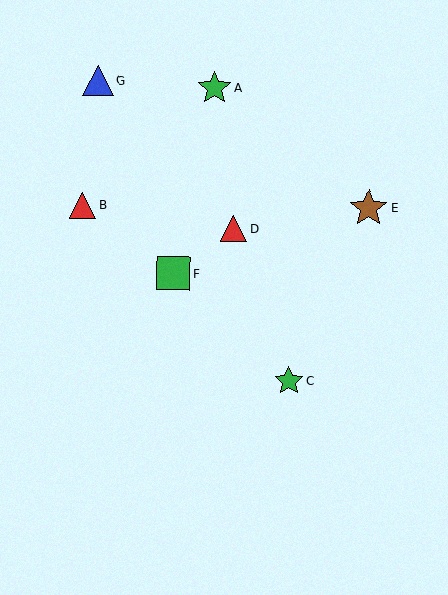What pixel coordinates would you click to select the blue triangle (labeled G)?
Click at (98, 81) to select the blue triangle G.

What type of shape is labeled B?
Shape B is a red triangle.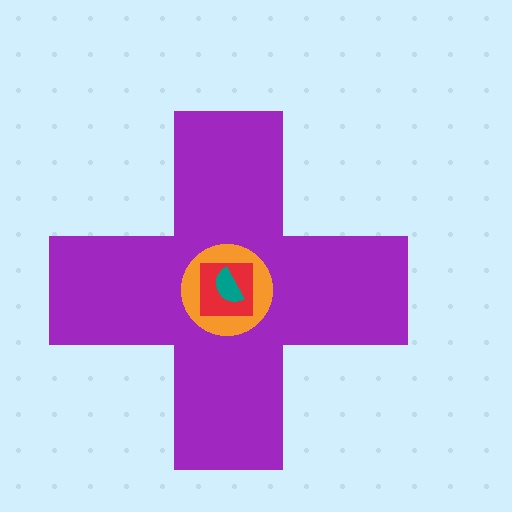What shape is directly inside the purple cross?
The orange circle.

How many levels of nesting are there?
4.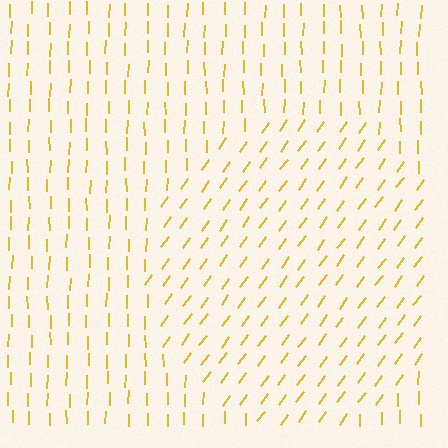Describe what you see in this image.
The image is filled with small yellow line segments. A circle region in the image has lines oriented differently from the surrounding lines, creating a visible texture boundary.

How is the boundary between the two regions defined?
The boundary is defined purely by a change in line orientation (approximately 35 degrees difference). All lines are the same color and thickness.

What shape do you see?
I see a circle.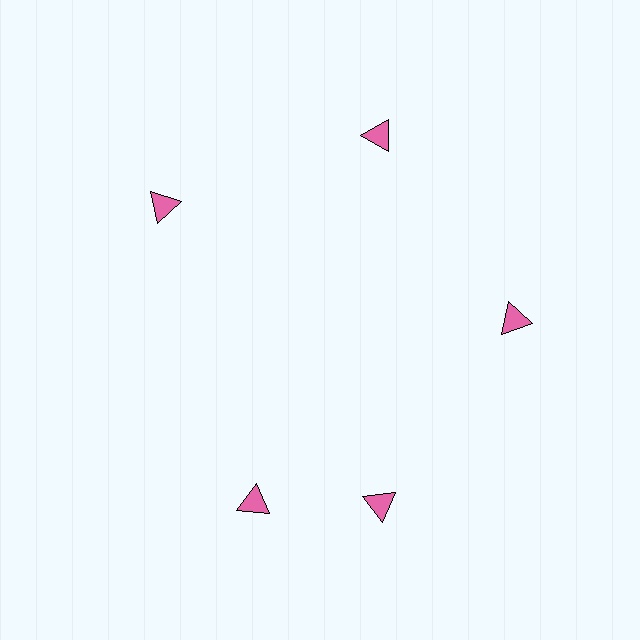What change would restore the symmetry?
The symmetry would be restored by rotating it back into even spacing with its neighbors so that all 5 triangles sit at equal angles and equal distance from the center.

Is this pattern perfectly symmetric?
No. The 5 pink triangles are arranged in a ring, but one element near the 8 o'clock position is rotated out of alignment along the ring, breaking the 5-fold rotational symmetry.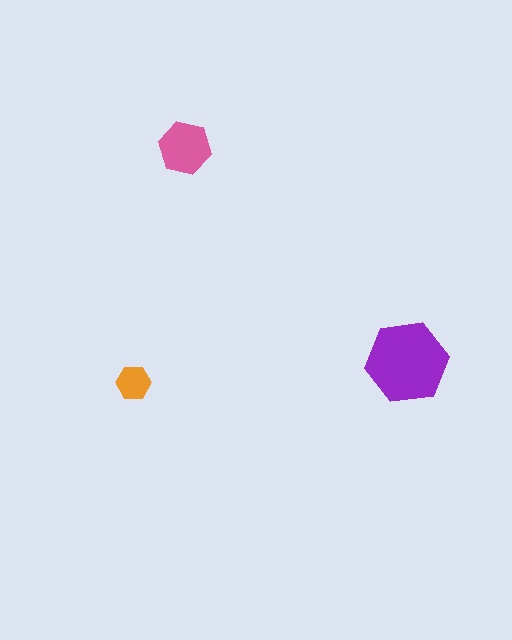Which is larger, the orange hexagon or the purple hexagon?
The purple one.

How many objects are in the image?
There are 3 objects in the image.